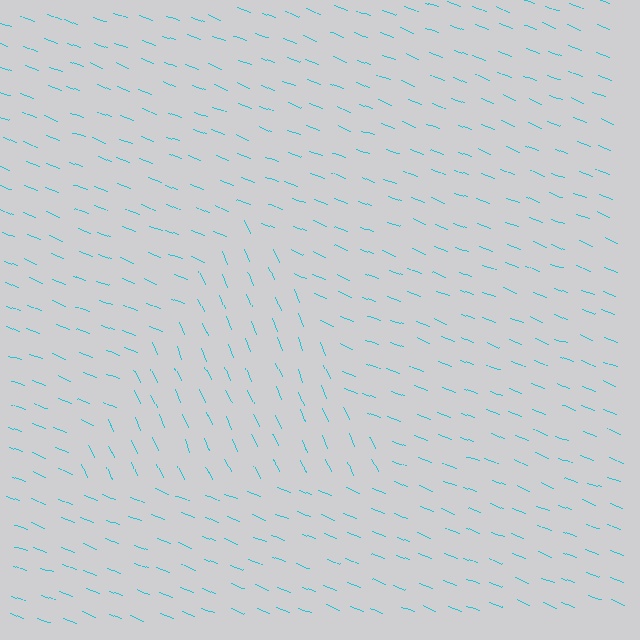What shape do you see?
I see a triangle.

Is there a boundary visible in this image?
Yes, there is a texture boundary formed by a change in line orientation.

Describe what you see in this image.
The image is filled with small cyan line segments. A triangle region in the image has lines oriented differently from the surrounding lines, creating a visible texture boundary.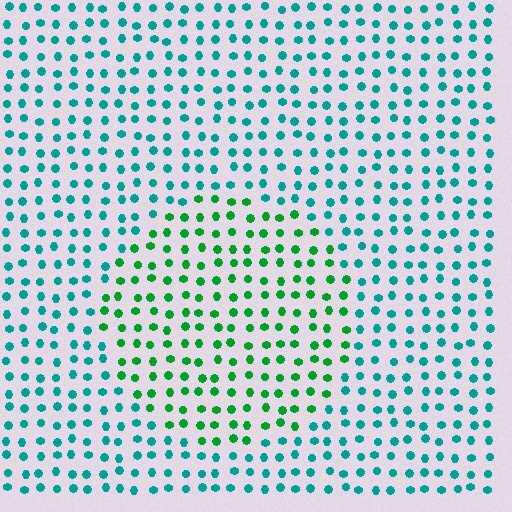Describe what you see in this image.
The image is filled with small teal elements in a uniform arrangement. A circle-shaped region is visible where the elements are tinted to a slightly different hue, forming a subtle color boundary.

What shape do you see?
I see a circle.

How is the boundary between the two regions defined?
The boundary is defined purely by a slight shift in hue (about 41 degrees). Spacing, size, and orientation are identical on both sides.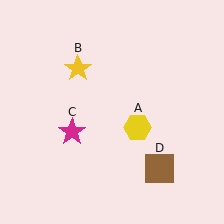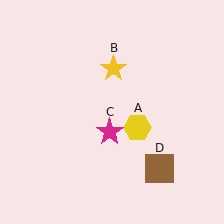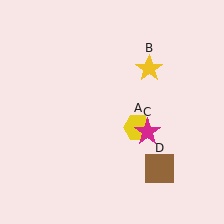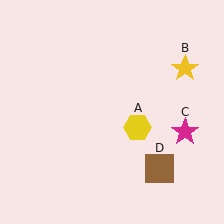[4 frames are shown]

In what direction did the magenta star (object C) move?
The magenta star (object C) moved right.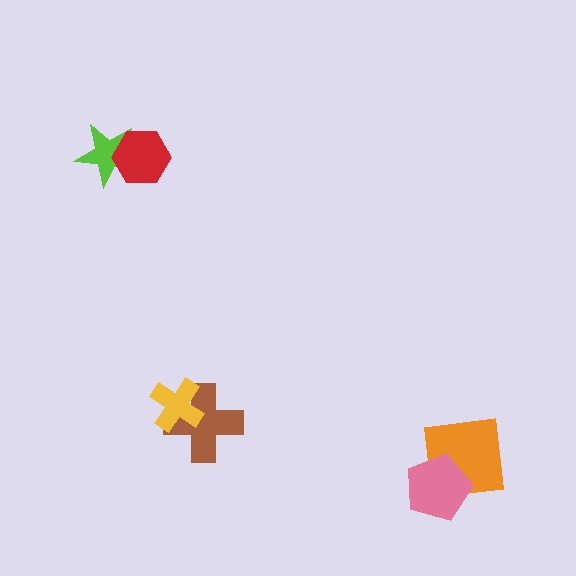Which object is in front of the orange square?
The pink pentagon is in front of the orange square.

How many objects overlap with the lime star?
1 object overlaps with the lime star.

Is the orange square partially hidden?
Yes, it is partially covered by another shape.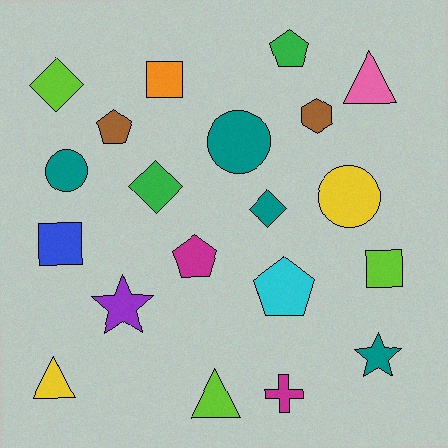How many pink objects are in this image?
There is 1 pink object.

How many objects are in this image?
There are 20 objects.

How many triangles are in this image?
There are 3 triangles.